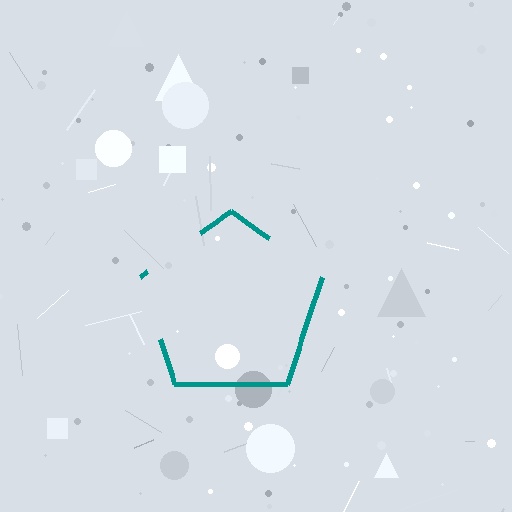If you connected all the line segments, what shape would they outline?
They would outline a pentagon.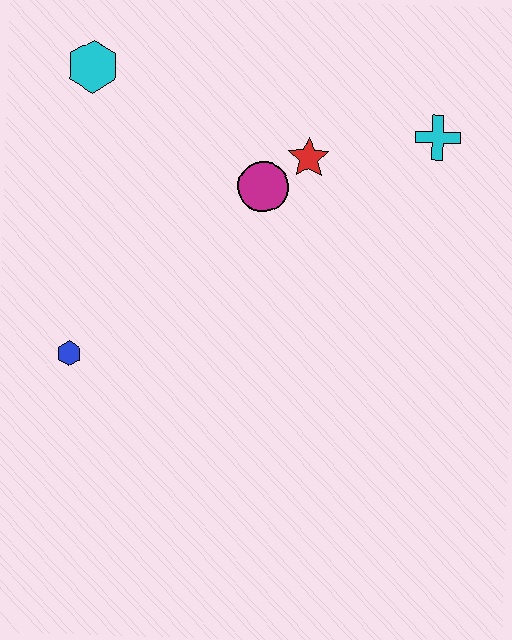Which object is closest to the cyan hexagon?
The magenta circle is closest to the cyan hexagon.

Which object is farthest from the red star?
The blue hexagon is farthest from the red star.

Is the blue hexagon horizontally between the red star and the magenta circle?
No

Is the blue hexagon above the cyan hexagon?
No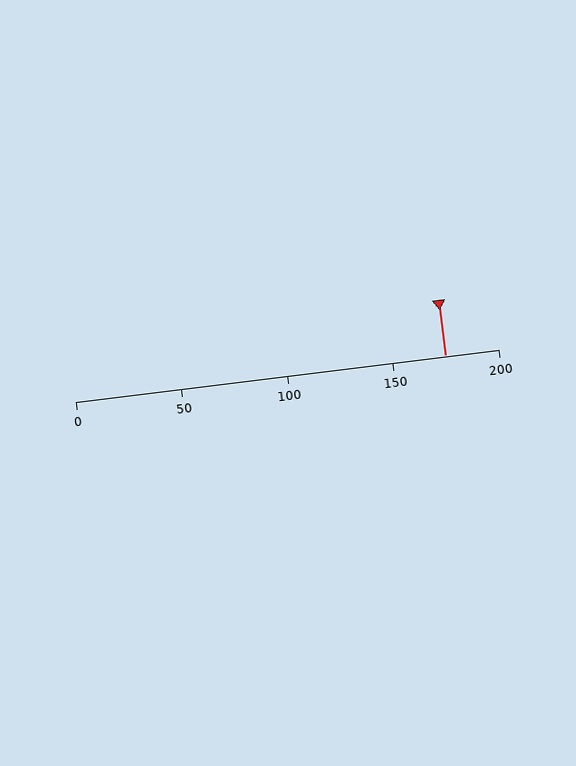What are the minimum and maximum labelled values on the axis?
The axis runs from 0 to 200.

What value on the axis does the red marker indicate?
The marker indicates approximately 175.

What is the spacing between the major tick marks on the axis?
The major ticks are spaced 50 apart.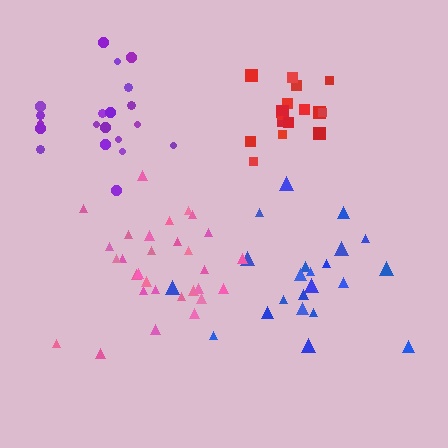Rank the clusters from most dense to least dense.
red, pink, blue, purple.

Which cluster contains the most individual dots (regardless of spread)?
Pink (30).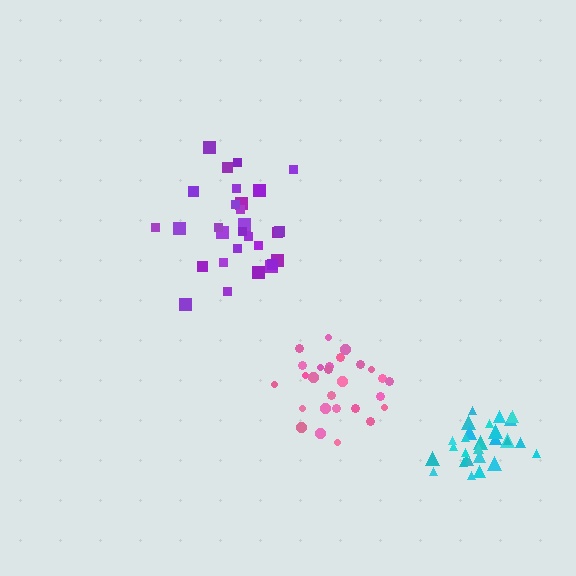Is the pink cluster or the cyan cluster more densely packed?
Cyan.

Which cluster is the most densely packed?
Cyan.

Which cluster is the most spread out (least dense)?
Pink.